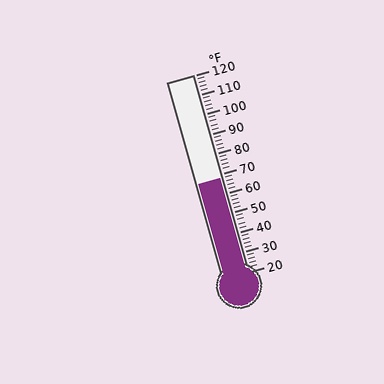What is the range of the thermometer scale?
The thermometer scale ranges from 20°F to 120°F.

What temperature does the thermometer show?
The thermometer shows approximately 68°F.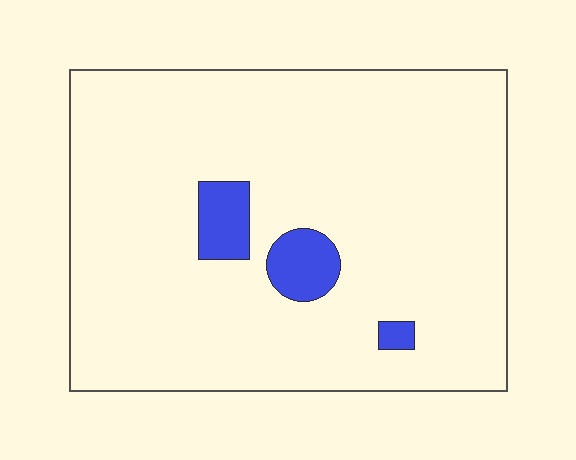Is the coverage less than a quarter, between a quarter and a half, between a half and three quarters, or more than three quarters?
Less than a quarter.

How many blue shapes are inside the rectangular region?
3.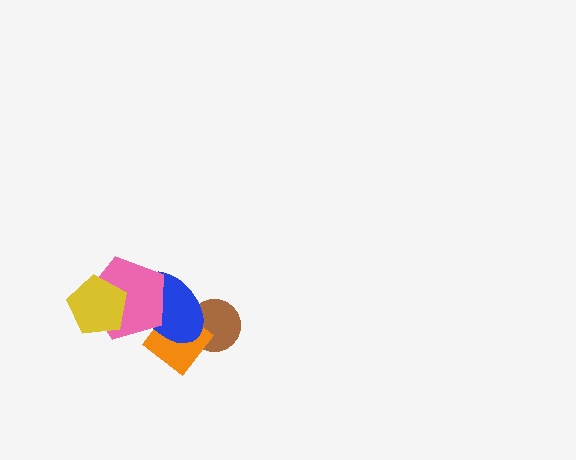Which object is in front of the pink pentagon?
The yellow pentagon is in front of the pink pentagon.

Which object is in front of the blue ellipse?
The pink pentagon is in front of the blue ellipse.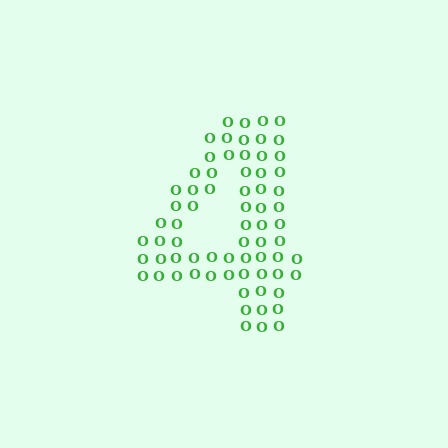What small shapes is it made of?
It is made of small letter O's.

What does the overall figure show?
The overall figure shows the digit 4.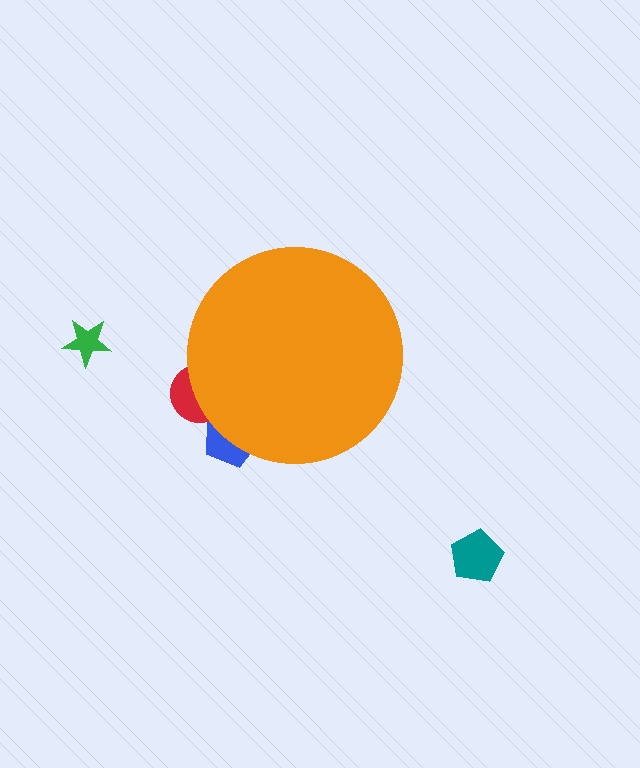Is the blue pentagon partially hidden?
Yes, the blue pentagon is partially hidden behind the orange circle.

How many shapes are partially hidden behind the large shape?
2 shapes are partially hidden.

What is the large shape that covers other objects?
An orange circle.